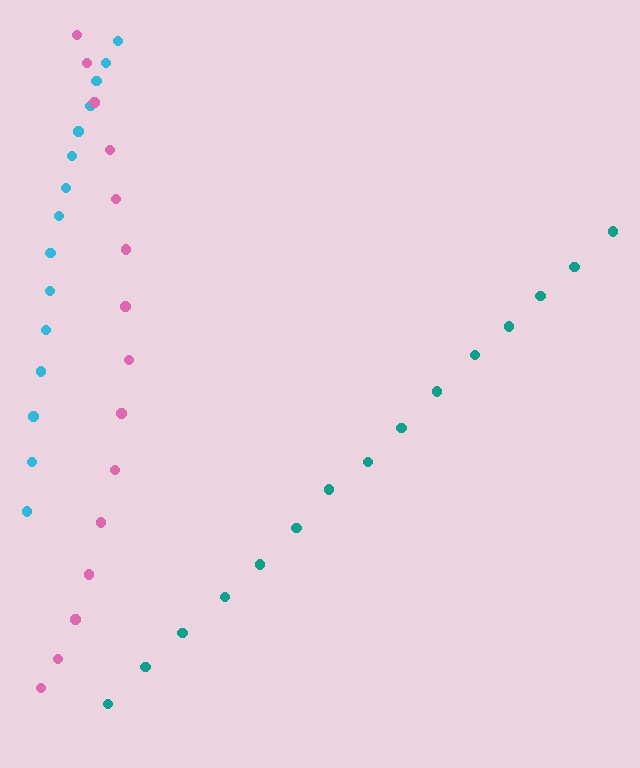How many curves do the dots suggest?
There are 3 distinct paths.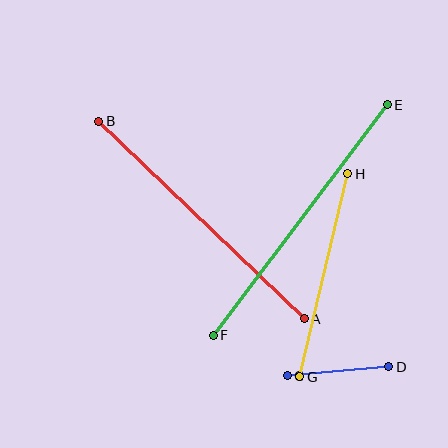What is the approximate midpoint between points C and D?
The midpoint is at approximately (338, 371) pixels.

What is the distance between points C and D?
The distance is approximately 102 pixels.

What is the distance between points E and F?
The distance is approximately 289 pixels.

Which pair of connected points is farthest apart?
Points E and F are farthest apart.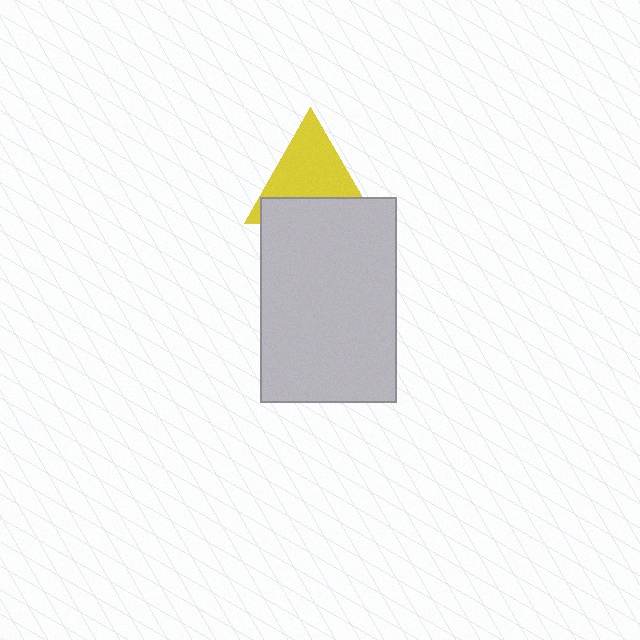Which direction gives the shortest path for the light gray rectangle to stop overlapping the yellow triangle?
Moving down gives the shortest separation.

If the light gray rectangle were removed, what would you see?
You would see the complete yellow triangle.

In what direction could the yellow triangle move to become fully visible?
The yellow triangle could move up. That would shift it out from behind the light gray rectangle entirely.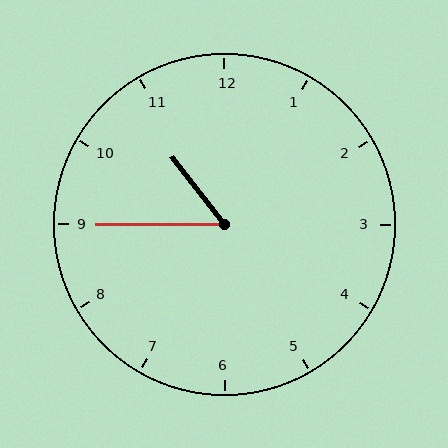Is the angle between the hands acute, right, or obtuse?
It is acute.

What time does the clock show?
10:45.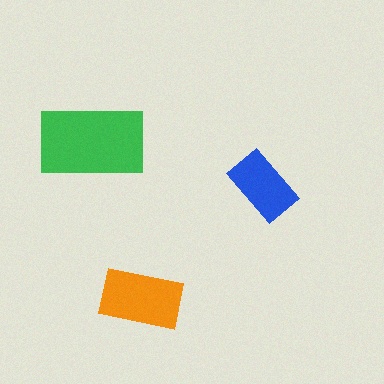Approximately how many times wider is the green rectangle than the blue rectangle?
About 1.5 times wider.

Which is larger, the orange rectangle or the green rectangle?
The green one.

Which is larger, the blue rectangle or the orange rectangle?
The orange one.